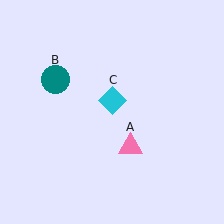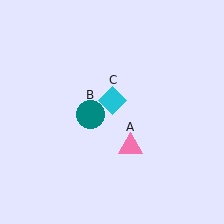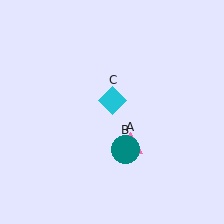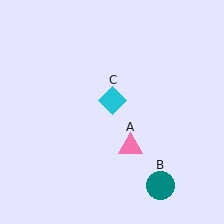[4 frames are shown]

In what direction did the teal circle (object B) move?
The teal circle (object B) moved down and to the right.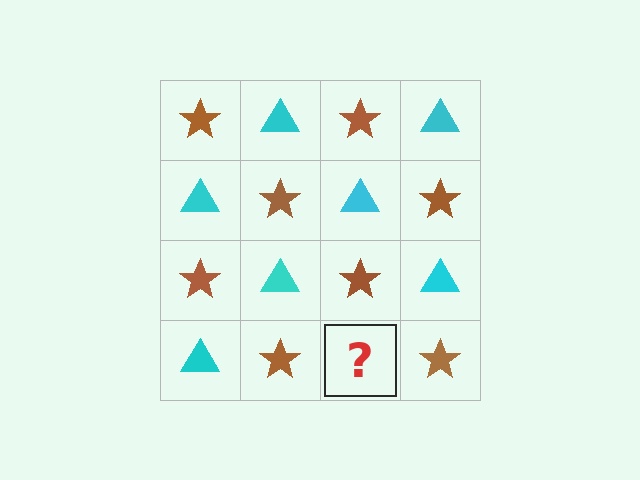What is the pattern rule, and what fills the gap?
The rule is that it alternates brown star and cyan triangle in a checkerboard pattern. The gap should be filled with a cyan triangle.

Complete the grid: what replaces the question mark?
The question mark should be replaced with a cyan triangle.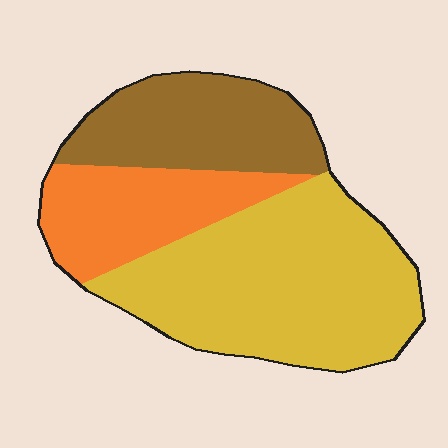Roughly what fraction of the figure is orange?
Orange takes up between a sixth and a third of the figure.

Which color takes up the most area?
Yellow, at roughly 50%.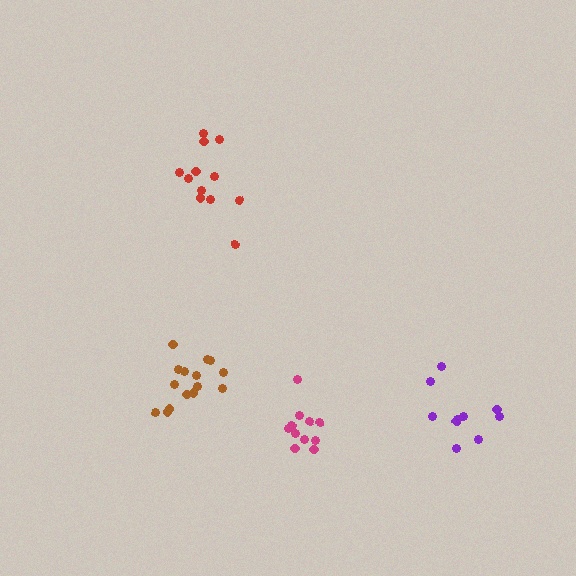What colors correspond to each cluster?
The clusters are colored: red, purple, magenta, brown.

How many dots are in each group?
Group 1: 12 dots, Group 2: 10 dots, Group 3: 11 dots, Group 4: 15 dots (48 total).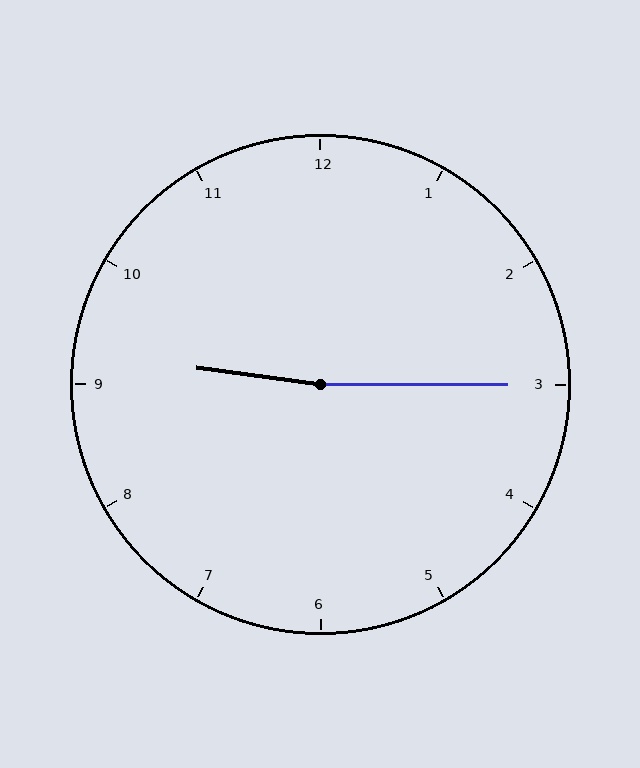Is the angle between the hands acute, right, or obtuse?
It is obtuse.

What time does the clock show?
9:15.